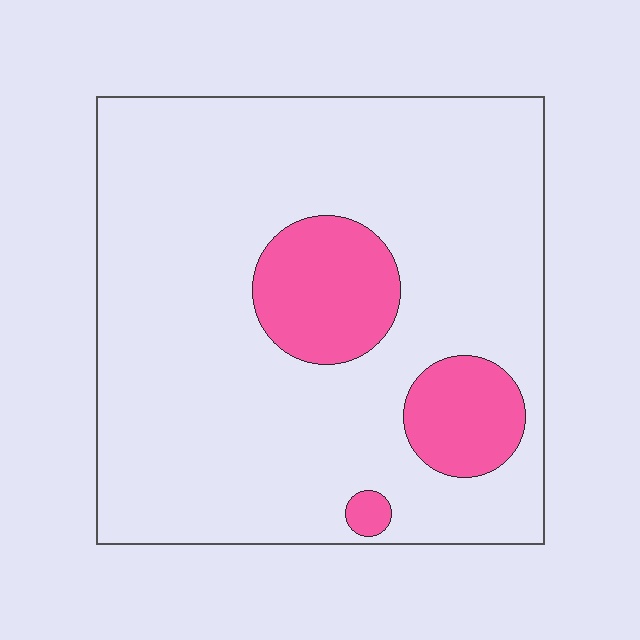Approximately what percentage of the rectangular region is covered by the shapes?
Approximately 15%.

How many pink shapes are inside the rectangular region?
3.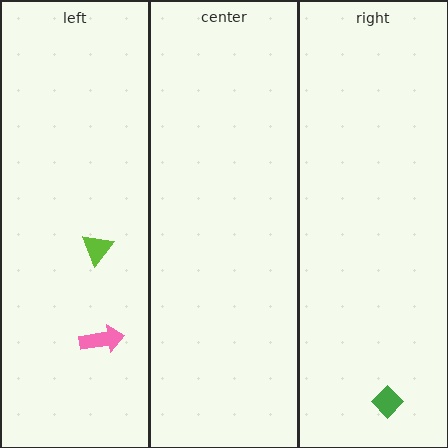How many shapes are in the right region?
1.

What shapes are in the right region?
The green diamond.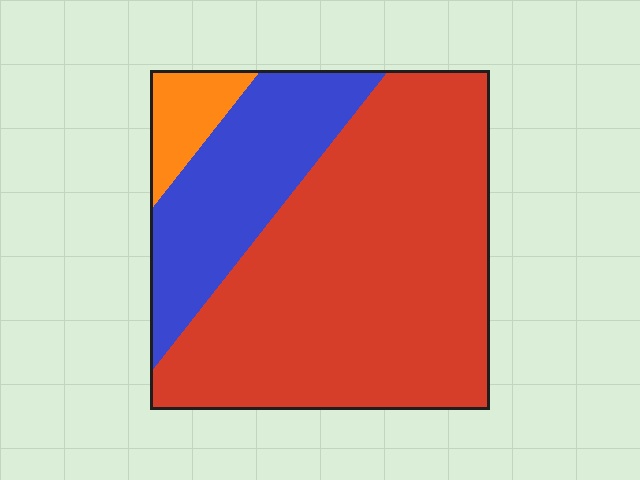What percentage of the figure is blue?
Blue takes up less than a quarter of the figure.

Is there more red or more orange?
Red.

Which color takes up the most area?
Red, at roughly 70%.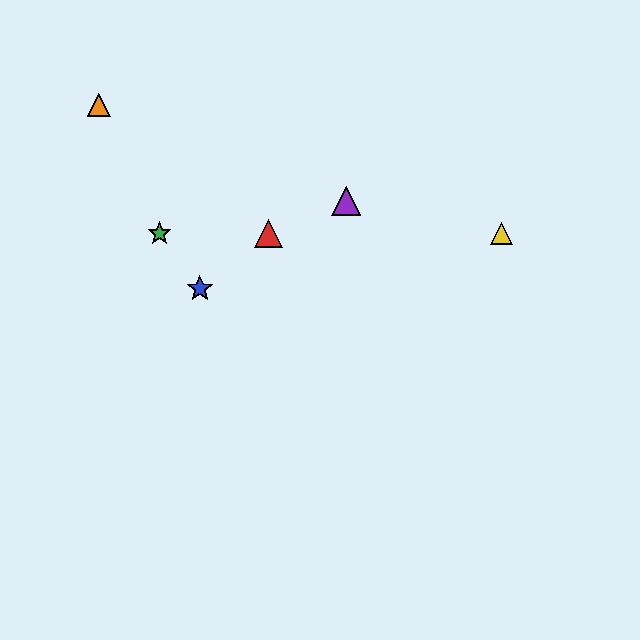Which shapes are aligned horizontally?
The red triangle, the green star, the yellow triangle are aligned horizontally.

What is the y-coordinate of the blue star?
The blue star is at y≈289.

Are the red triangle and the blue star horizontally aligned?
No, the red triangle is at y≈233 and the blue star is at y≈289.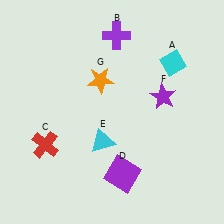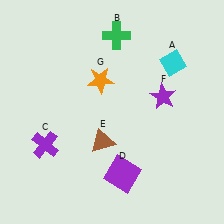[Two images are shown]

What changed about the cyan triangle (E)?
In Image 1, E is cyan. In Image 2, it changed to brown.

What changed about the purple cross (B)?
In Image 1, B is purple. In Image 2, it changed to green.